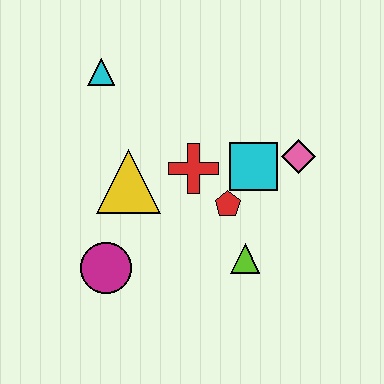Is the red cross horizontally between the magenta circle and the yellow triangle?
No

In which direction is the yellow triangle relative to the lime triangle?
The yellow triangle is to the left of the lime triangle.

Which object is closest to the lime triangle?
The red pentagon is closest to the lime triangle.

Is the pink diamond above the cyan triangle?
No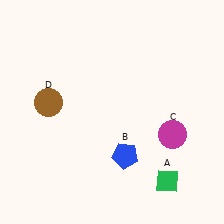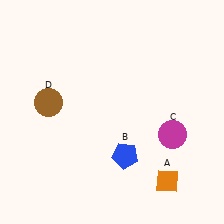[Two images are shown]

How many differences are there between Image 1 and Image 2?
There is 1 difference between the two images.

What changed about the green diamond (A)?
In Image 1, A is green. In Image 2, it changed to orange.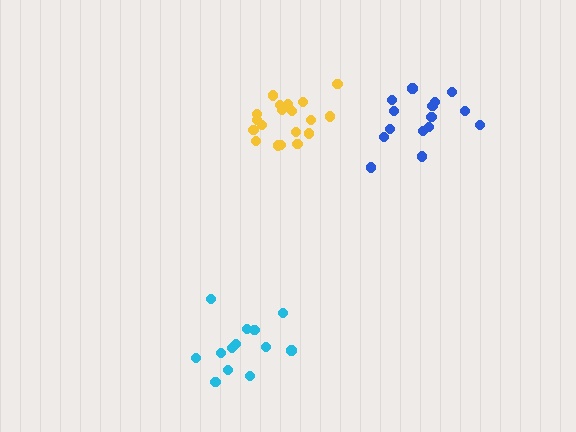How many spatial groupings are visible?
There are 3 spatial groupings.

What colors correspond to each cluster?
The clusters are colored: blue, yellow, cyan.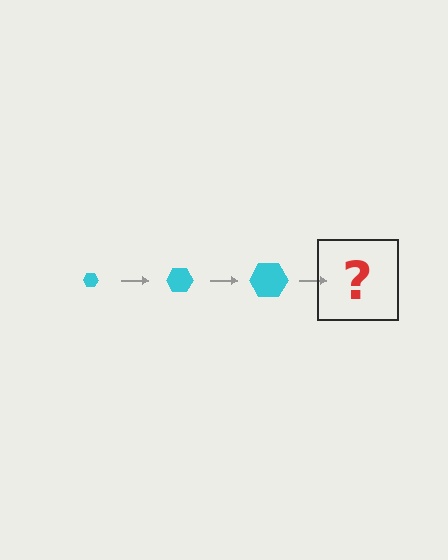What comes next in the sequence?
The next element should be a cyan hexagon, larger than the previous one.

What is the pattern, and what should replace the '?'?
The pattern is that the hexagon gets progressively larger each step. The '?' should be a cyan hexagon, larger than the previous one.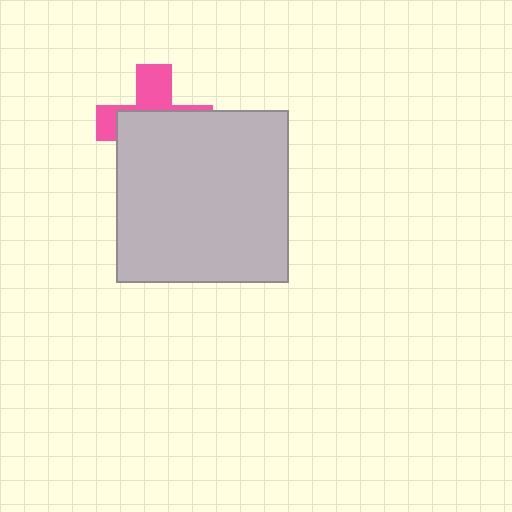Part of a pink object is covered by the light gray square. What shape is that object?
It is a cross.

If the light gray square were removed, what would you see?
You would see the complete pink cross.